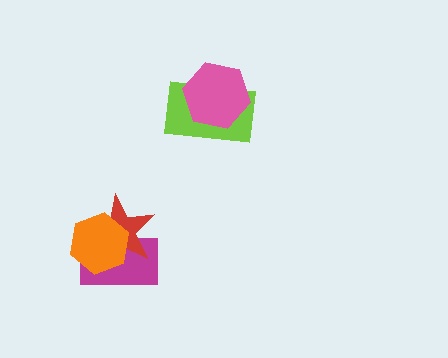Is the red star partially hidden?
Yes, it is partially covered by another shape.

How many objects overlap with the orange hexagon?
2 objects overlap with the orange hexagon.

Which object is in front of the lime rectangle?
The pink hexagon is in front of the lime rectangle.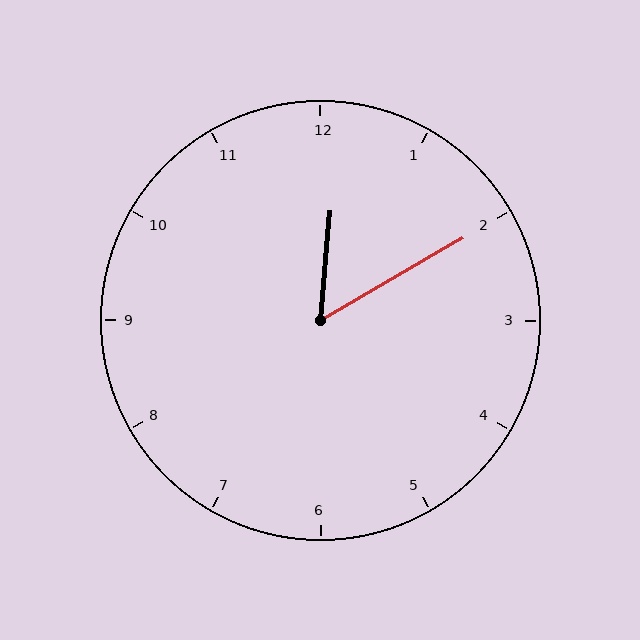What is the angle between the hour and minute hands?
Approximately 55 degrees.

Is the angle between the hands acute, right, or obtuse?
It is acute.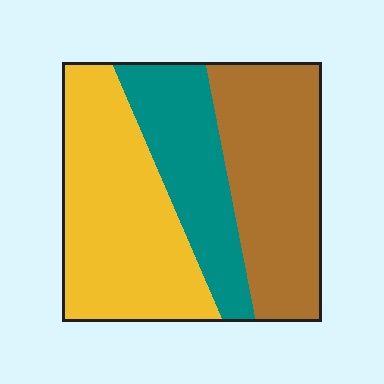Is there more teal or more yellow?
Yellow.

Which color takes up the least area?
Teal, at roughly 25%.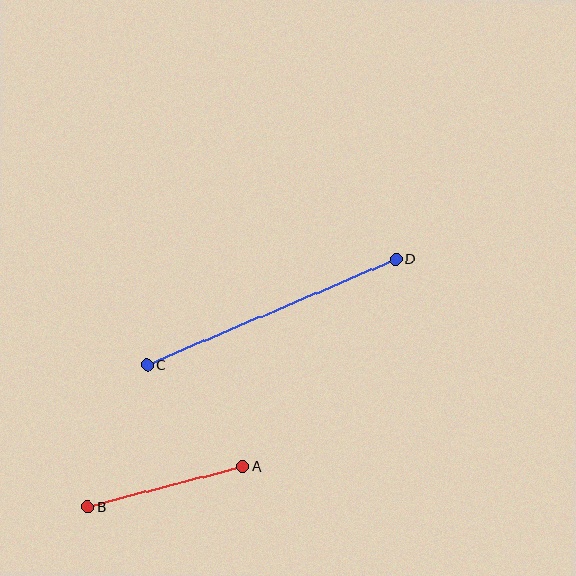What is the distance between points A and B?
The distance is approximately 160 pixels.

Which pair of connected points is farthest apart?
Points C and D are farthest apart.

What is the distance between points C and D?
The distance is approximately 271 pixels.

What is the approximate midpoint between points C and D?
The midpoint is at approximately (271, 312) pixels.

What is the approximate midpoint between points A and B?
The midpoint is at approximately (165, 486) pixels.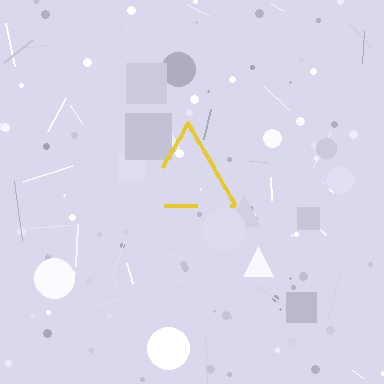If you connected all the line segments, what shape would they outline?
They would outline a triangle.